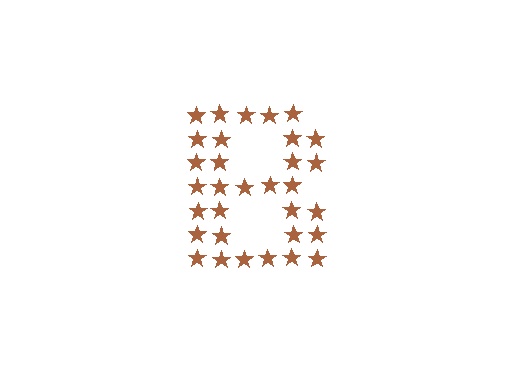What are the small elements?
The small elements are stars.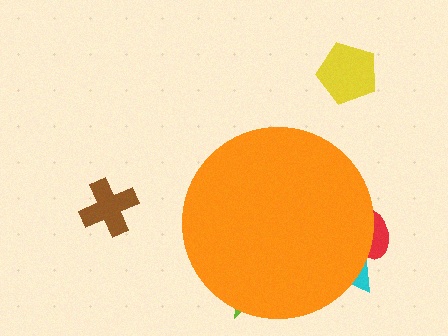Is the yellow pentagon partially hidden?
No, the yellow pentagon is fully visible.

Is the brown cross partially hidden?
No, the brown cross is fully visible.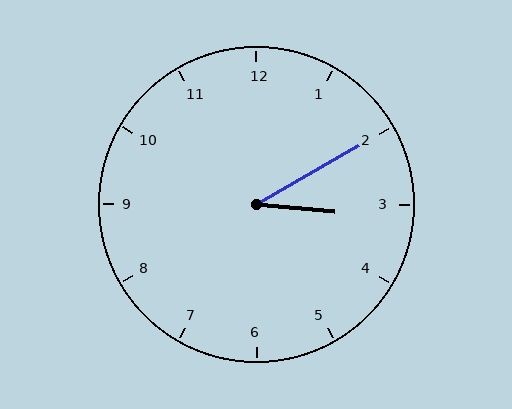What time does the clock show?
3:10.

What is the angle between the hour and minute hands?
Approximately 35 degrees.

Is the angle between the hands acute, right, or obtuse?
It is acute.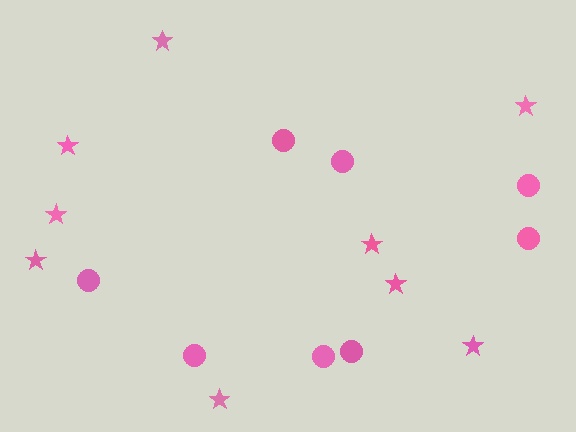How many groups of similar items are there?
There are 2 groups: one group of circles (8) and one group of stars (9).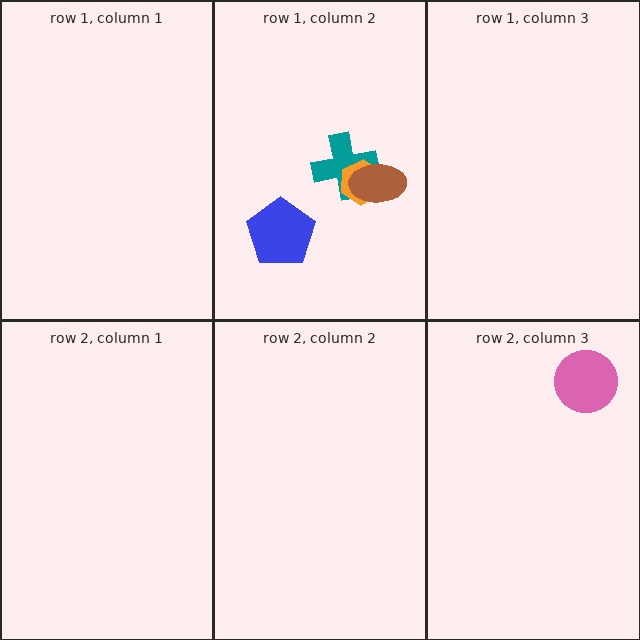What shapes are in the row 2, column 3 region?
The pink circle.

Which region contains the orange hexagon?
The row 1, column 2 region.